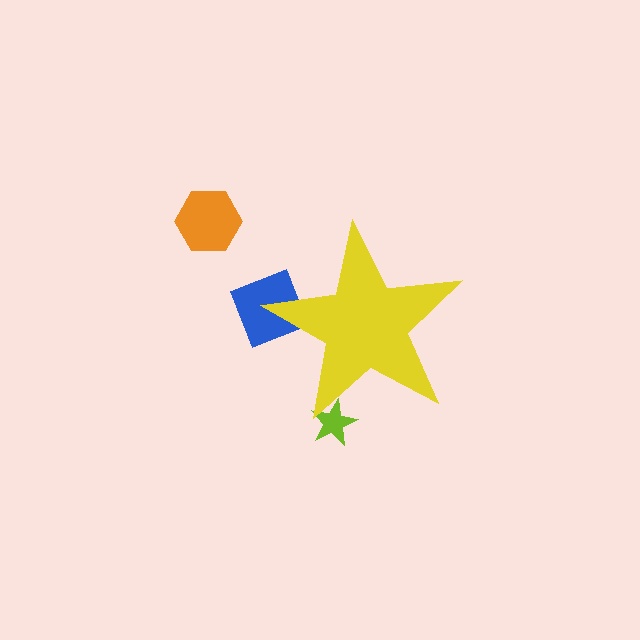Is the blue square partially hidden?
Yes, the blue square is partially hidden behind the yellow star.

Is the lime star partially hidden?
Yes, the lime star is partially hidden behind the yellow star.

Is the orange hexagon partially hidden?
No, the orange hexagon is fully visible.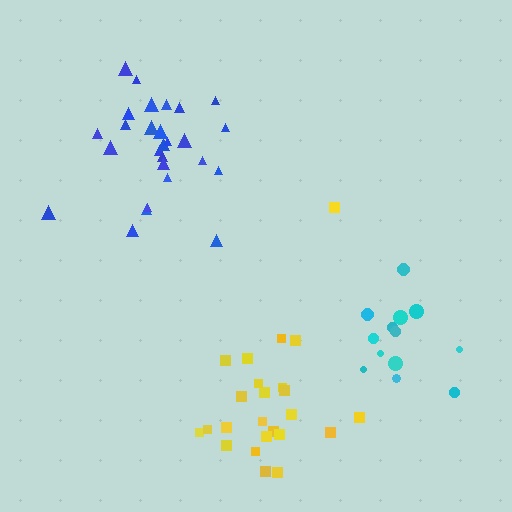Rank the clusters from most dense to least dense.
yellow, cyan, blue.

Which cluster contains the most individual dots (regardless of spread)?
Blue (27).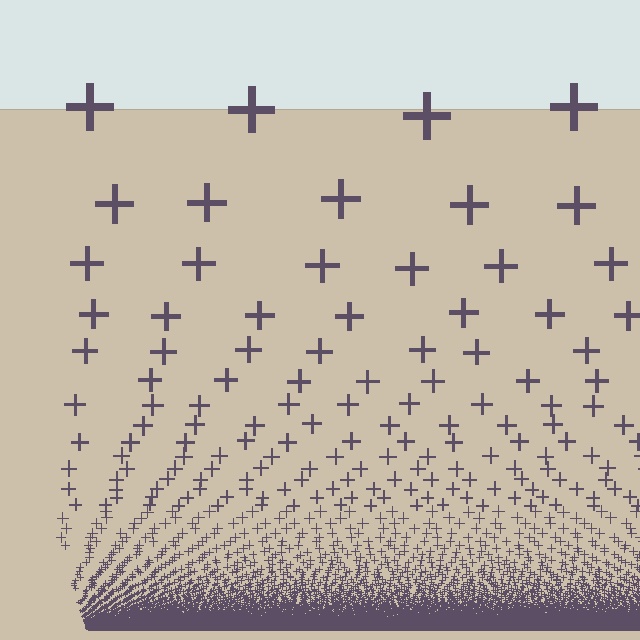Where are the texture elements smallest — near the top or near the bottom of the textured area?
Near the bottom.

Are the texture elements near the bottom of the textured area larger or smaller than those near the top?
Smaller. The gradient is inverted — elements near the bottom are smaller and denser.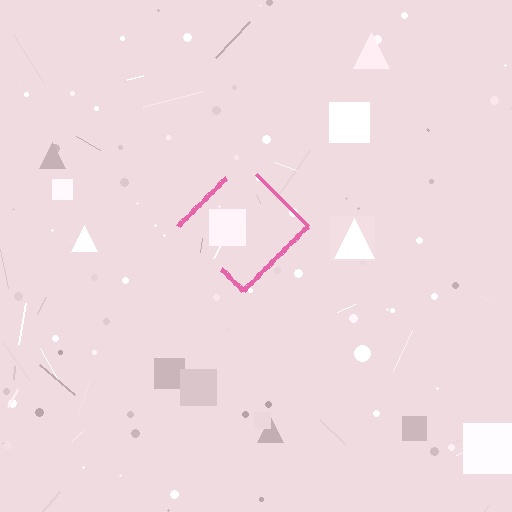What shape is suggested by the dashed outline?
The dashed outline suggests a diamond.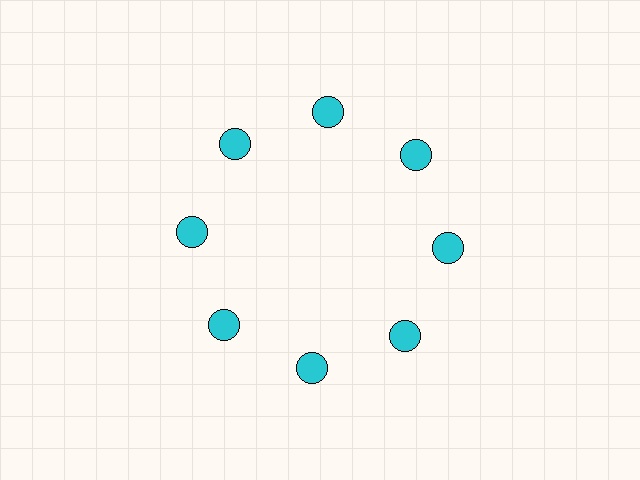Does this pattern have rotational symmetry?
Yes, this pattern has 8-fold rotational symmetry. It looks the same after rotating 45 degrees around the center.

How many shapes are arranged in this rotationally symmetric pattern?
There are 8 shapes, arranged in 8 groups of 1.